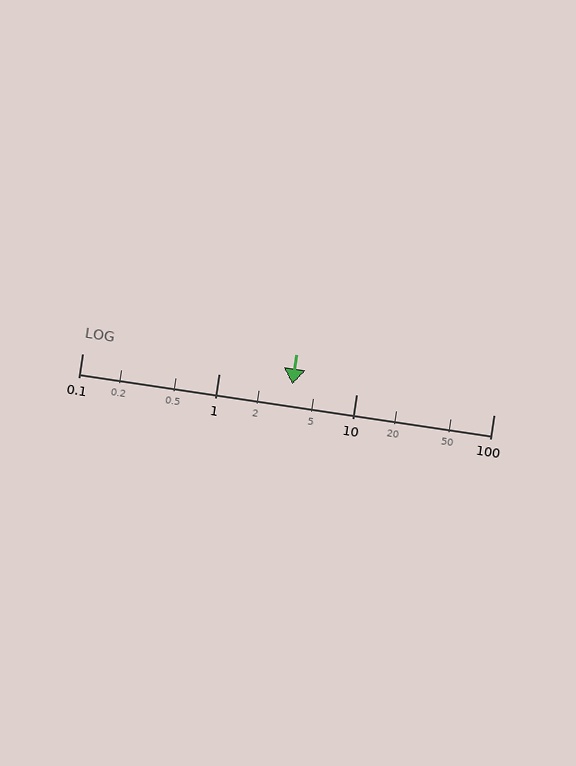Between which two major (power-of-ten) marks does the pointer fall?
The pointer is between 1 and 10.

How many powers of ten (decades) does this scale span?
The scale spans 3 decades, from 0.1 to 100.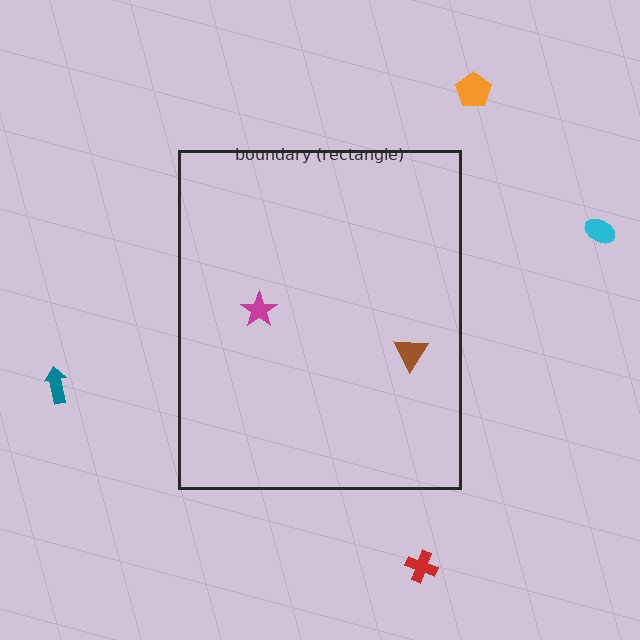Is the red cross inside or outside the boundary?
Outside.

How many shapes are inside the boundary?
2 inside, 4 outside.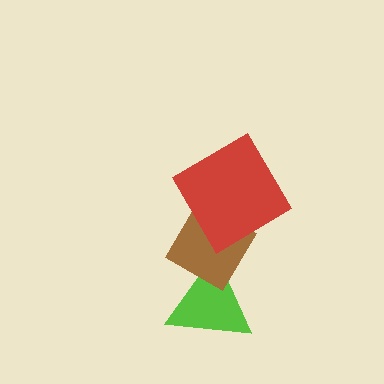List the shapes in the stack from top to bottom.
From top to bottom: the red diamond, the brown diamond, the lime triangle.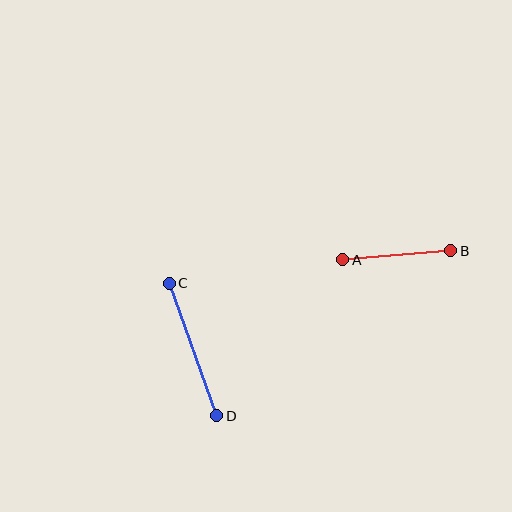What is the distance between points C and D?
The distance is approximately 141 pixels.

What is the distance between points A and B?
The distance is approximately 108 pixels.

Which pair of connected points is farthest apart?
Points C and D are farthest apart.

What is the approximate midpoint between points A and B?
The midpoint is at approximately (397, 255) pixels.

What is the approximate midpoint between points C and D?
The midpoint is at approximately (193, 349) pixels.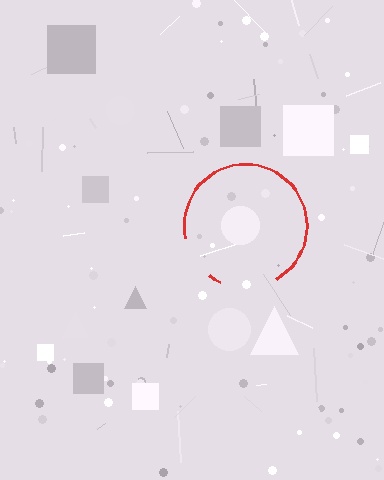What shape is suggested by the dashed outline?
The dashed outline suggests a circle.